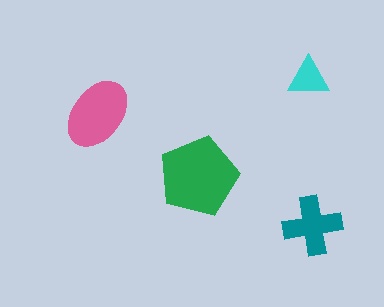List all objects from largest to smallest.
The green pentagon, the pink ellipse, the teal cross, the cyan triangle.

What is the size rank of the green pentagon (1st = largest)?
1st.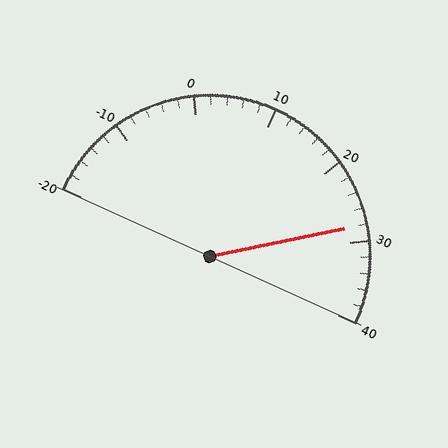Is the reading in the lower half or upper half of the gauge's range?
The reading is in the upper half of the range (-20 to 40).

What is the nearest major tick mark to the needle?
The nearest major tick mark is 30.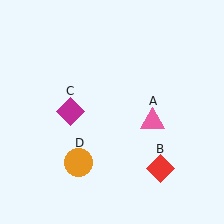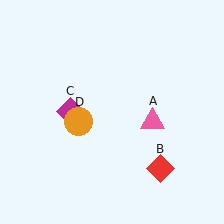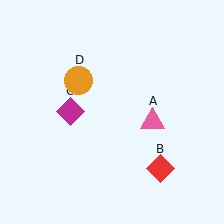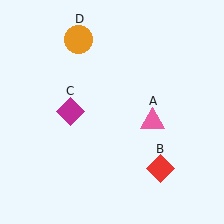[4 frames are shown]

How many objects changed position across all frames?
1 object changed position: orange circle (object D).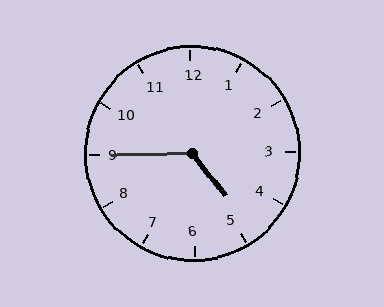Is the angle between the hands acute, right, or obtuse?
It is obtuse.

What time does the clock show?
4:45.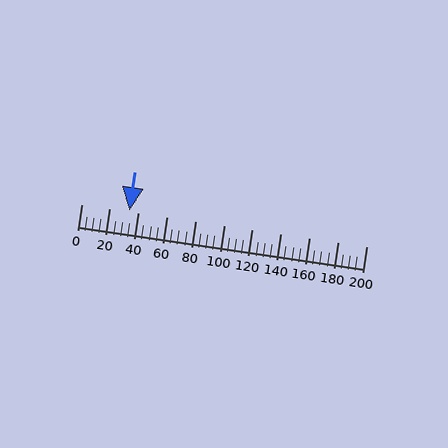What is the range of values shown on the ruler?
The ruler shows values from 0 to 200.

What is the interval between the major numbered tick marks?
The major tick marks are spaced 20 units apart.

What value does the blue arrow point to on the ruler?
The blue arrow points to approximately 34.